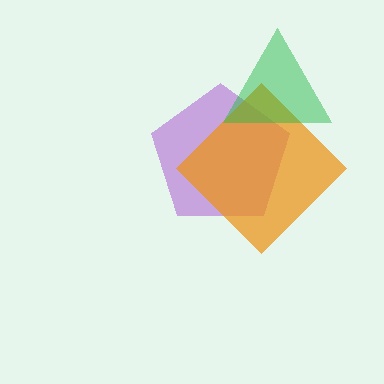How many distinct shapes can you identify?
There are 3 distinct shapes: a purple pentagon, an orange diamond, a green triangle.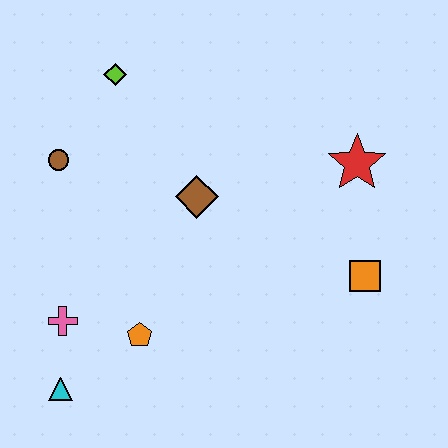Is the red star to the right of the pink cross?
Yes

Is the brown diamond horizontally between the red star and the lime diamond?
Yes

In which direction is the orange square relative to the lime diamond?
The orange square is to the right of the lime diamond.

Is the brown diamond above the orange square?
Yes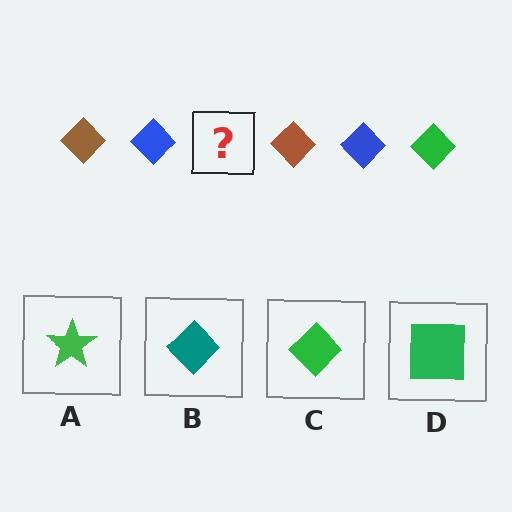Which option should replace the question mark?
Option C.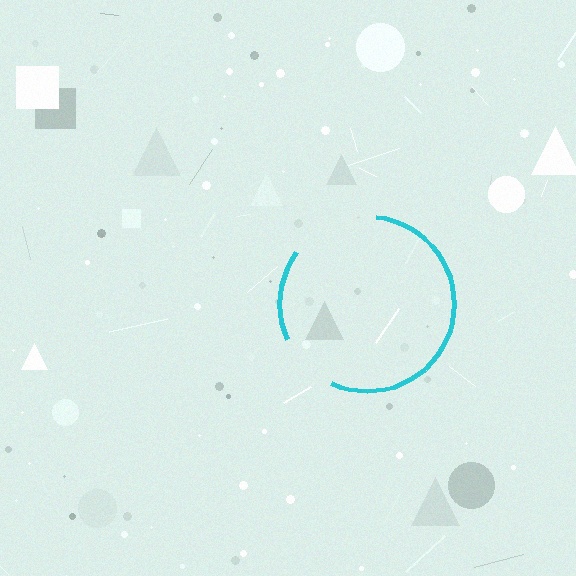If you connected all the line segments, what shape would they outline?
They would outline a circle.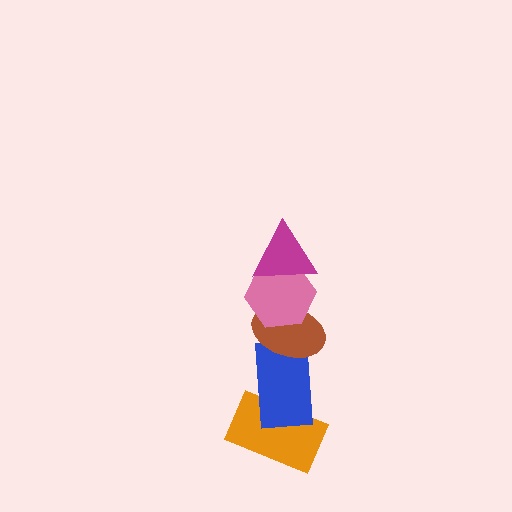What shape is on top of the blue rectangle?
The brown ellipse is on top of the blue rectangle.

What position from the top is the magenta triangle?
The magenta triangle is 1st from the top.